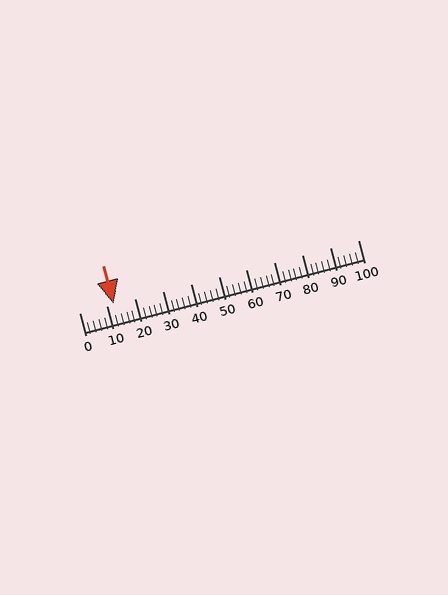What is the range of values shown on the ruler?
The ruler shows values from 0 to 100.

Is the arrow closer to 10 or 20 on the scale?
The arrow is closer to 10.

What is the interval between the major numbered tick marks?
The major tick marks are spaced 10 units apart.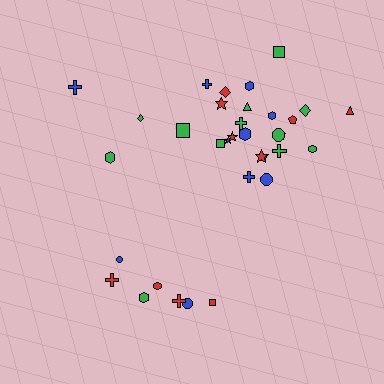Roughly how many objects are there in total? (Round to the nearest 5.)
Roughly 35 objects in total.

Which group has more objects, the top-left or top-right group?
The top-right group.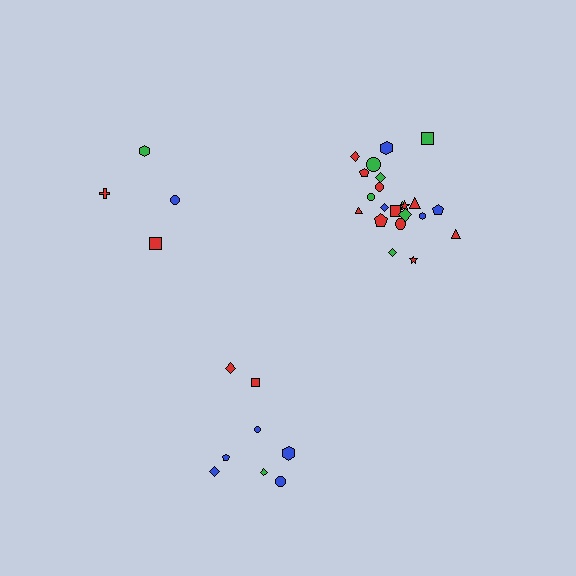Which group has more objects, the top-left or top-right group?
The top-right group.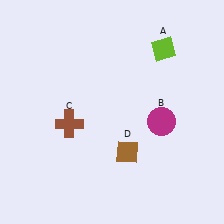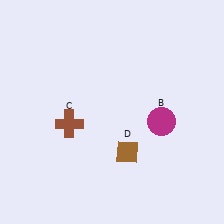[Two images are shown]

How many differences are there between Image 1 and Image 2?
There is 1 difference between the two images.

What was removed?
The lime diamond (A) was removed in Image 2.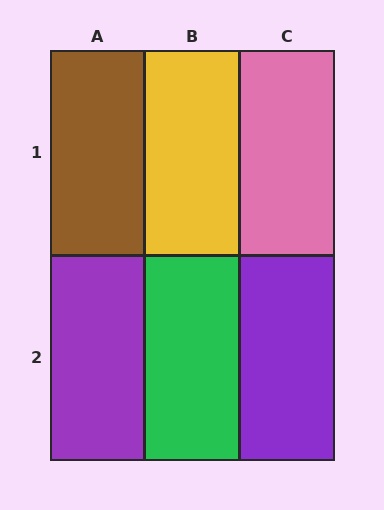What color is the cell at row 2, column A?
Purple.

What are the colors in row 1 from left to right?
Brown, yellow, pink.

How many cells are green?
1 cell is green.